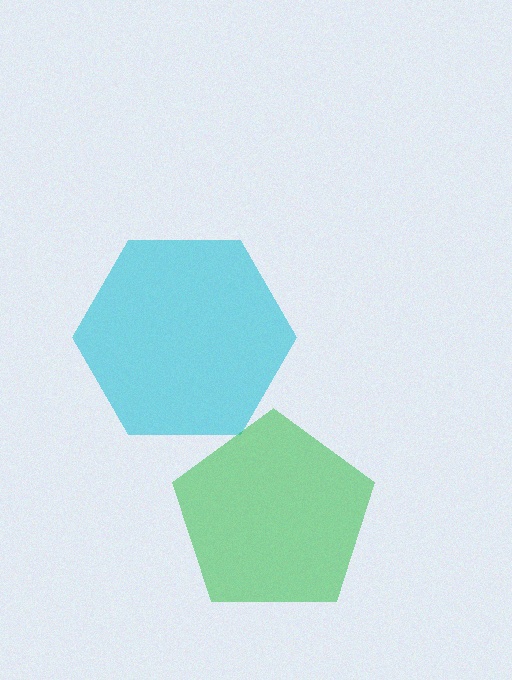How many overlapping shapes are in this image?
There are 2 overlapping shapes in the image.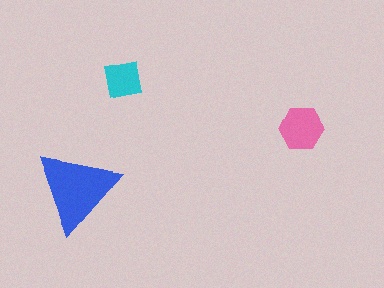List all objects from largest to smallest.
The blue triangle, the pink hexagon, the cyan square.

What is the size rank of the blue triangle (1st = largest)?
1st.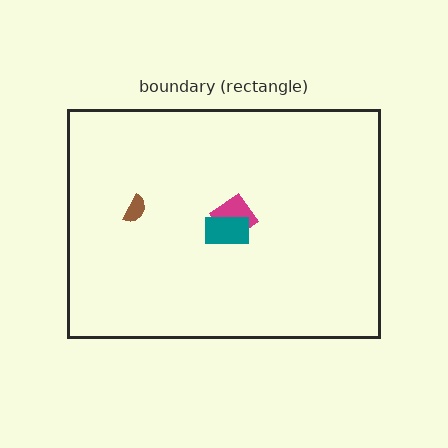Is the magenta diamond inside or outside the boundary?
Inside.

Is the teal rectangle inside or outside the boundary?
Inside.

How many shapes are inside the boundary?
3 inside, 0 outside.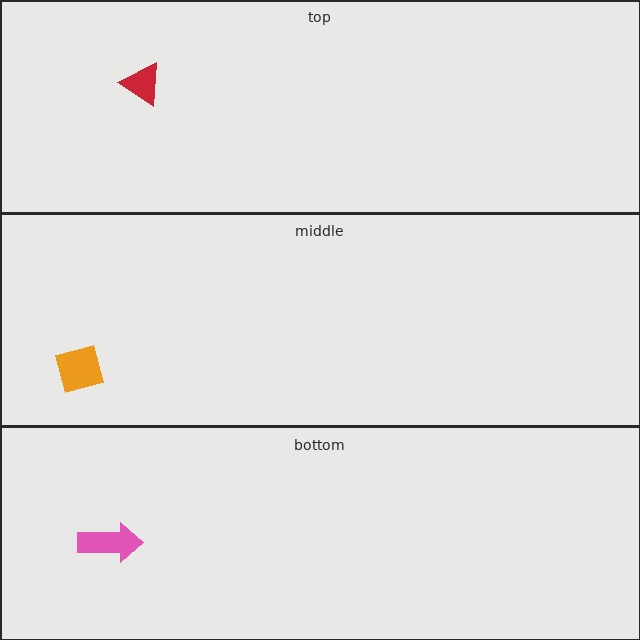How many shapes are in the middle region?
1.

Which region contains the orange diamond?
The middle region.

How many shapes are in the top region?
1.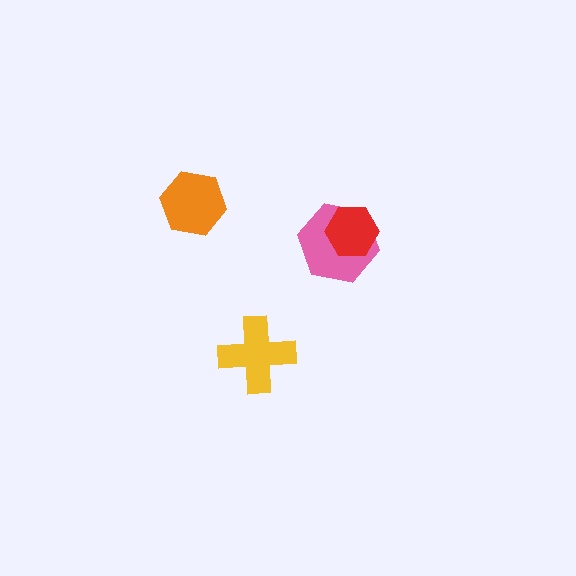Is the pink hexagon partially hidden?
Yes, it is partially covered by another shape.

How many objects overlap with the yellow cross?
0 objects overlap with the yellow cross.